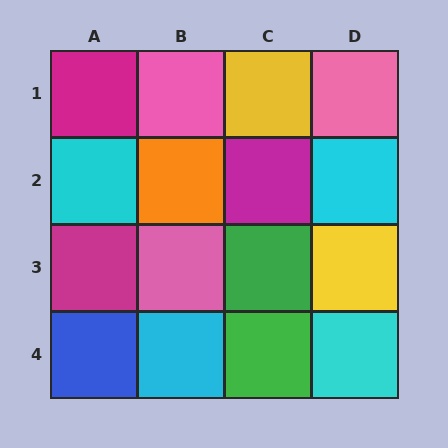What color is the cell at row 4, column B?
Cyan.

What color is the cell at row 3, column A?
Magenta.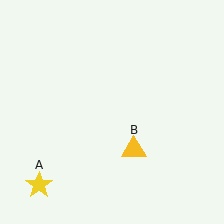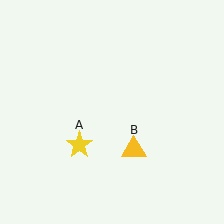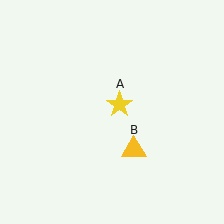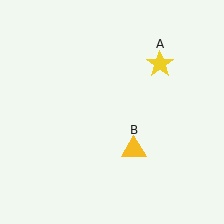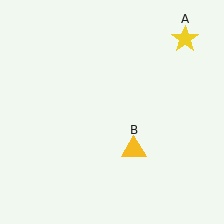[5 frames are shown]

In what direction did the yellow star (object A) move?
The yellow star (object A) moved up and to the right.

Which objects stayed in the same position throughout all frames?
Yellow triangle (object B) remained stationary.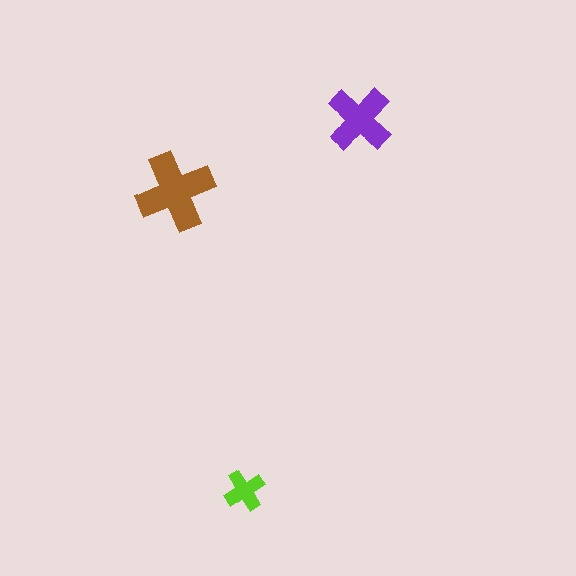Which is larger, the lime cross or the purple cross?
The purple one.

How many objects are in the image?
There are 3 objects in the image.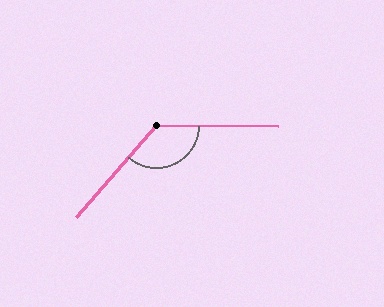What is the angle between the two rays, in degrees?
Approximately 130 degrees.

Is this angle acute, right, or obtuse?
It is obtuse.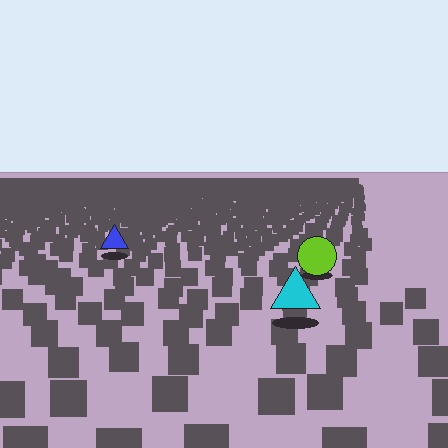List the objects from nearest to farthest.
From nearest to farthest: the cyan triangle, the lime circle, the blue triangle.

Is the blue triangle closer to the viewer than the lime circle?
No. The lime circle is closer — you can tell from the texture gradient: the ground texture is coarser near it.